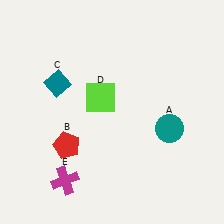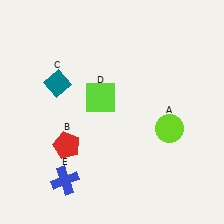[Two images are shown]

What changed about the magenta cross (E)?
In Image 1, E is magenta. In Image 2, it changed to blue.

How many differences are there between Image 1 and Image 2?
There are 2 differences between the two images.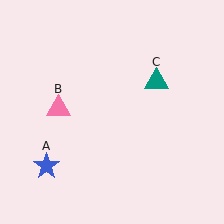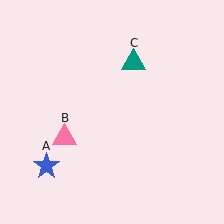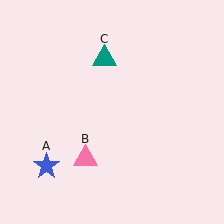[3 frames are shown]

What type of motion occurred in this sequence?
The pink triangle (object B), teal triangle (object C) rotated counterclockwise around the center of the scene.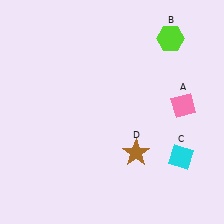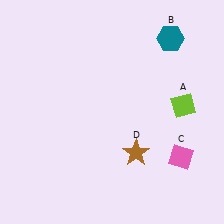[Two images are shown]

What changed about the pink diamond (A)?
In Image 1, A is pink. In Image 2, it changed to lime.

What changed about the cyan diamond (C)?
In Image 1, C is cyan. In Image 2, it changed to pink.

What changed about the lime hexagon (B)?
In Image 1, B is lime. In Image 2, it changed to teal.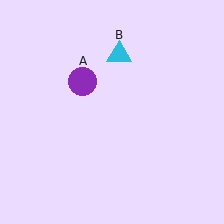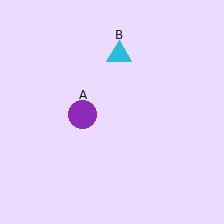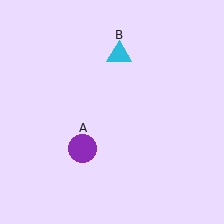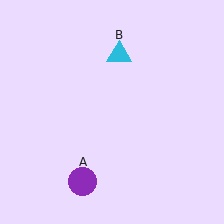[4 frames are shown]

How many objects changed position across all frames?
1 object changed position: purple circle (object A).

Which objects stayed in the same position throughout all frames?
Cyan triangle (object B) remained stationary.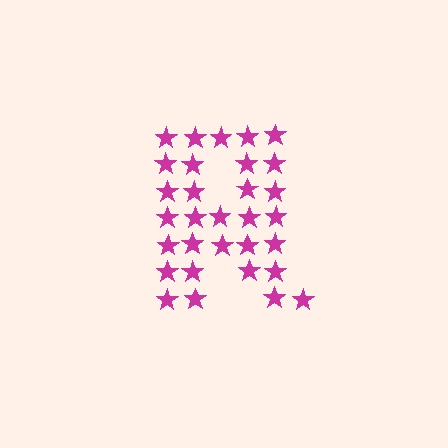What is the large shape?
The large shape is the letter R.